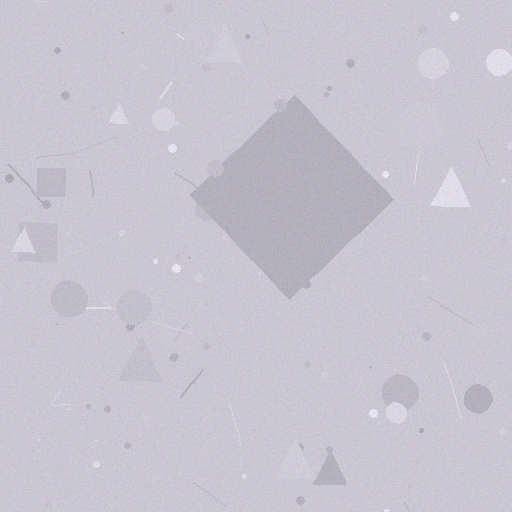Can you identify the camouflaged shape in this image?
The camouflaged shape is a diamond.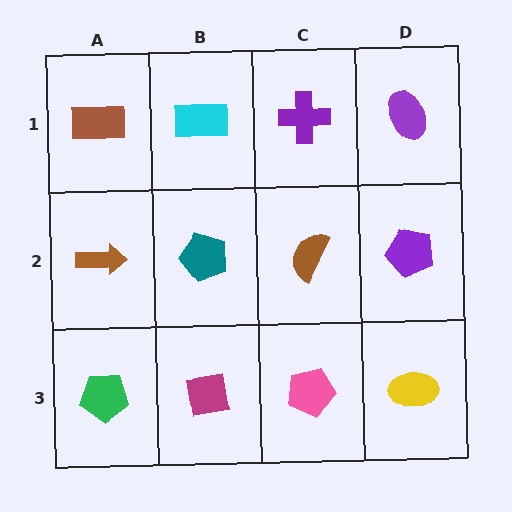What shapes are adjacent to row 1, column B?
A teal pentagon (row 2, column B), a brown rectangle (row 1, column A), a purple cross (row 1, column C).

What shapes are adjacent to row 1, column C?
A brown semicircle (row 2, column C), a cyan rectangle (row 1, column B), a purple ellipse (row 1, column D).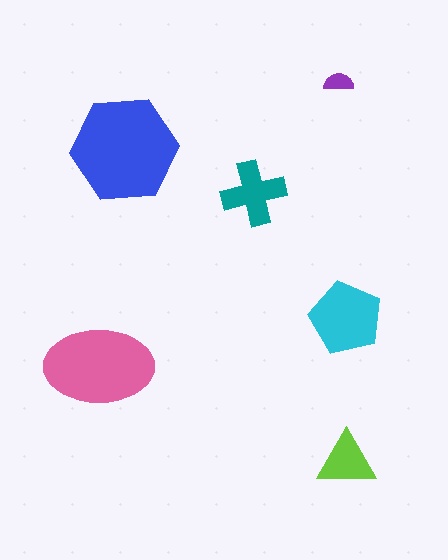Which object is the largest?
The blue hexagon.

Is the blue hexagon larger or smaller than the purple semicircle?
Larger.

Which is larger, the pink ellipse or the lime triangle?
The pink ellipse.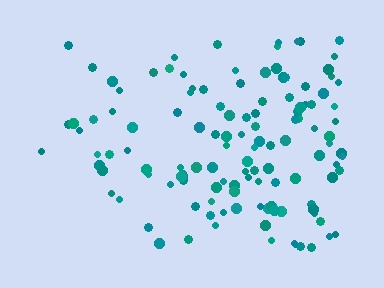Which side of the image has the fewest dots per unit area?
The left.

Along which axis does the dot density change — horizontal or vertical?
Horizontal.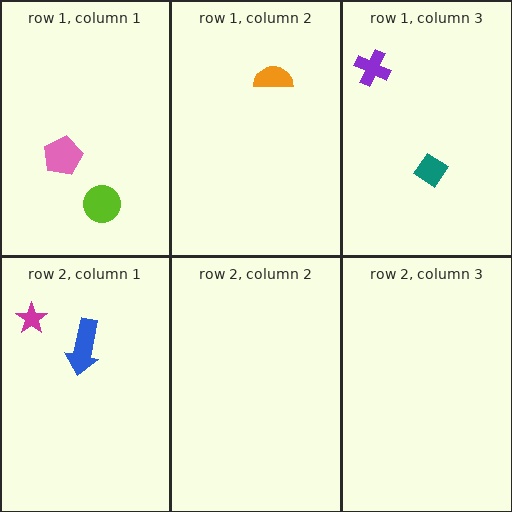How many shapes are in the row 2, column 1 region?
2.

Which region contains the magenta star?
The row 2, column 1 region.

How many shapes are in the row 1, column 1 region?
2.